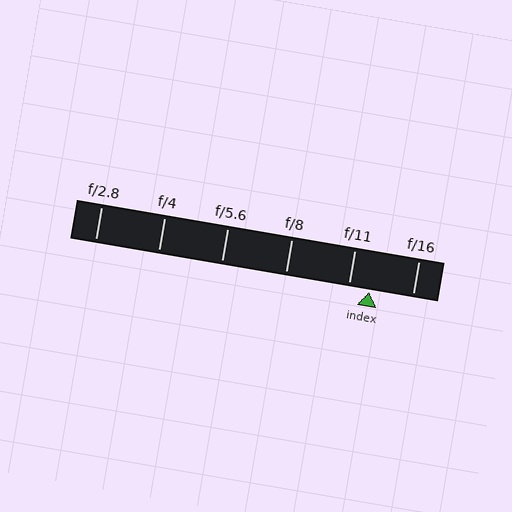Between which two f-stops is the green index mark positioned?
The index mark is between f/11 and f/16.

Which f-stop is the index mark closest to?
The index mark is closest to f/11.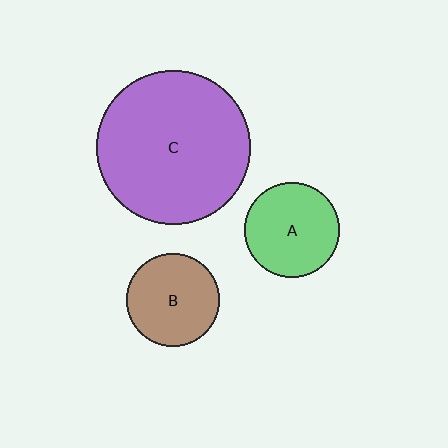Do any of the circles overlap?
No, none of the circles overlap.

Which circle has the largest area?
Circle C (purple).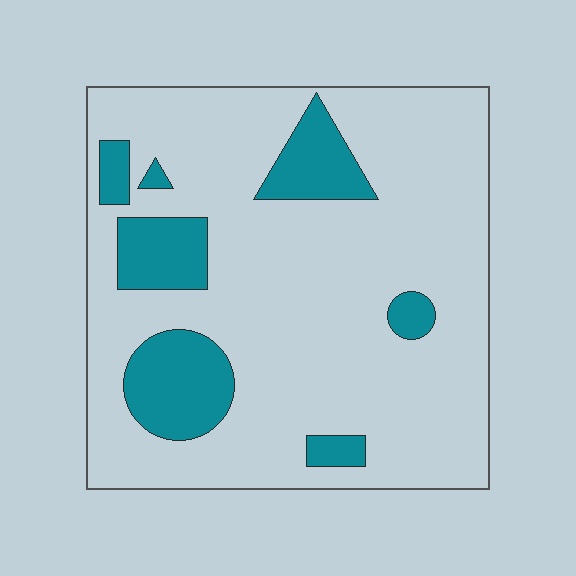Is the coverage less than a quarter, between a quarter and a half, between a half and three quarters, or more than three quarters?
Less than a quarter.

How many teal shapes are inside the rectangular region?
7.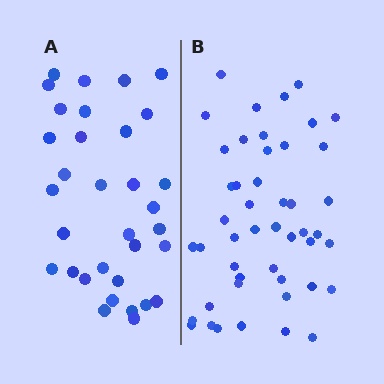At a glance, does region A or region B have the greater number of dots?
Region B (the right region) has more dots.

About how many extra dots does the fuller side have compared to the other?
Region B has approximately 15 more dots than region A.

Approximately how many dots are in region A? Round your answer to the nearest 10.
About 30 dots. (The exact count is 33, which rounds to 30.)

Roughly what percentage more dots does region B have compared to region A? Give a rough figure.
About 40% more.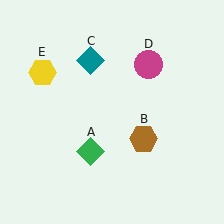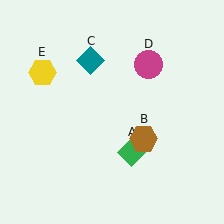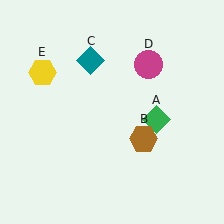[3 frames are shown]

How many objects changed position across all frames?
1 object changed position: green diamond (object A).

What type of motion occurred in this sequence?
The green diamond (object A) rotated counterclockwise around the center of the scene.